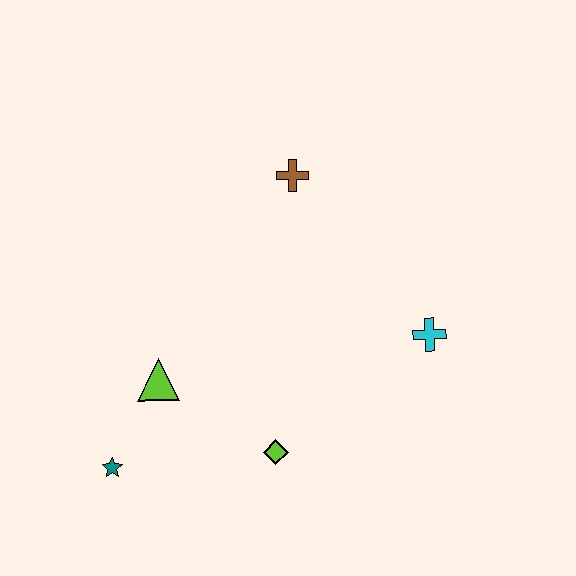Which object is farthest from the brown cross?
The teal star is farthest from the brown cross.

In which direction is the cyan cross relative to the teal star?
The cyan cross is to the right of the teal star.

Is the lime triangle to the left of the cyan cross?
Yes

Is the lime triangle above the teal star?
Yes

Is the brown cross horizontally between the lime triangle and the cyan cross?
Yes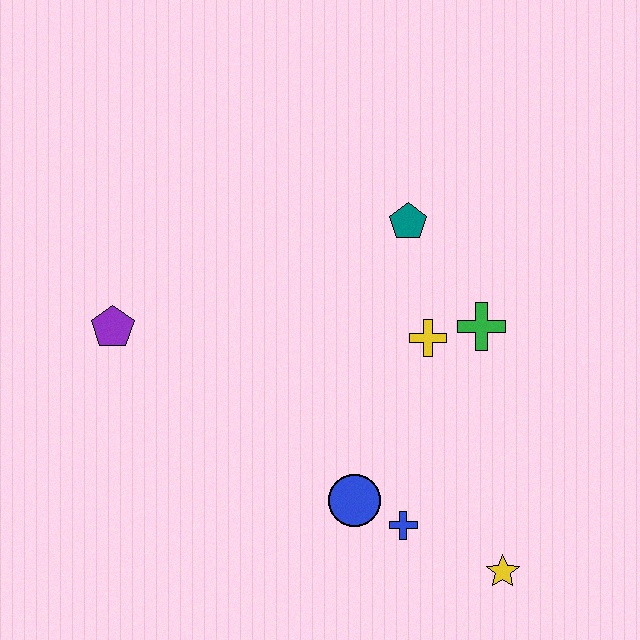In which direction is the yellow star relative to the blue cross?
The yellow star is to the right of the blue cross.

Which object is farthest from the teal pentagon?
The yellow star is farthest from the teal pentagon.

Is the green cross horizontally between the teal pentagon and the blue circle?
No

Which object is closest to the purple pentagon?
The blue circle is closest to the purple pentagon.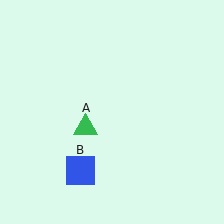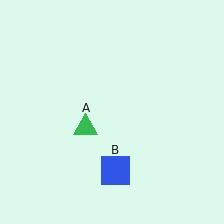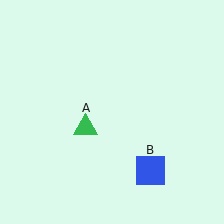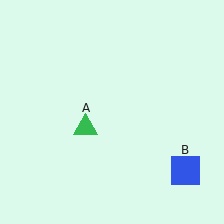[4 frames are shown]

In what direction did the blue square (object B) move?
The blue square (object B) moved right.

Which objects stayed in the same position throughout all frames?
Green triangle (object A) remained stationary.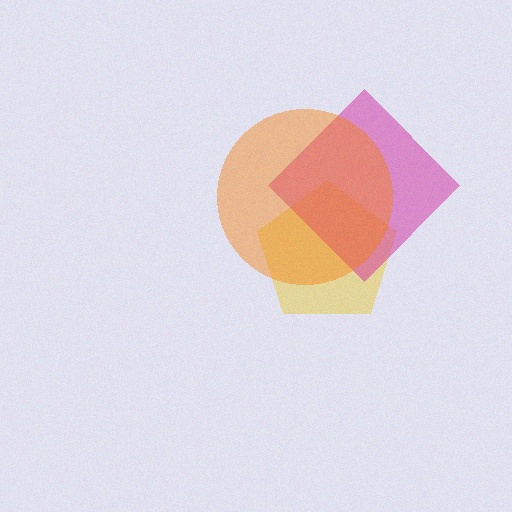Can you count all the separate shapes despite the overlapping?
Yes, there are 3 separate shapes.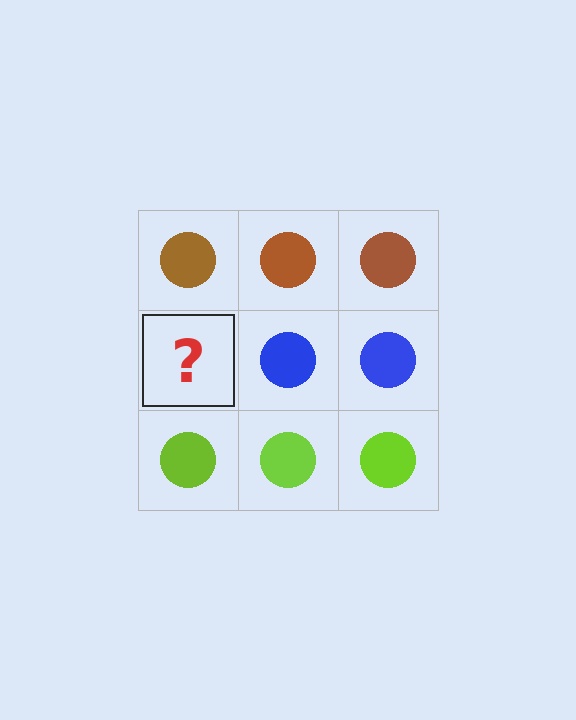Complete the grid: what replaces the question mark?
The question mark should be replaced with a blue circle.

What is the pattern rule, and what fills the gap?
The rule is that each row has a consistent color. The gap should be filled with a blue circle.